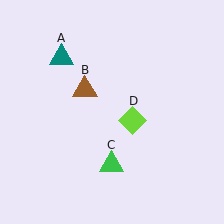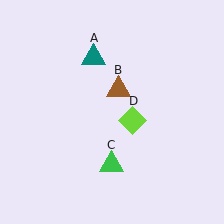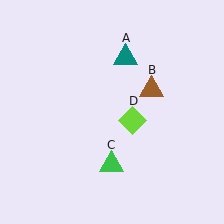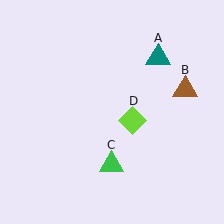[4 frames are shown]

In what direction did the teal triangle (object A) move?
The teal triangle (object A) moved right.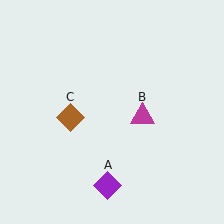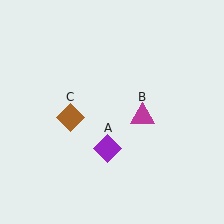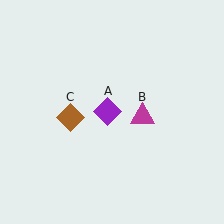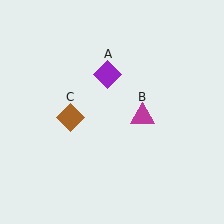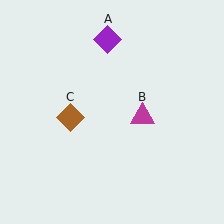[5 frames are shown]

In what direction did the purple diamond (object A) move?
The purple diamond (object A) moved up.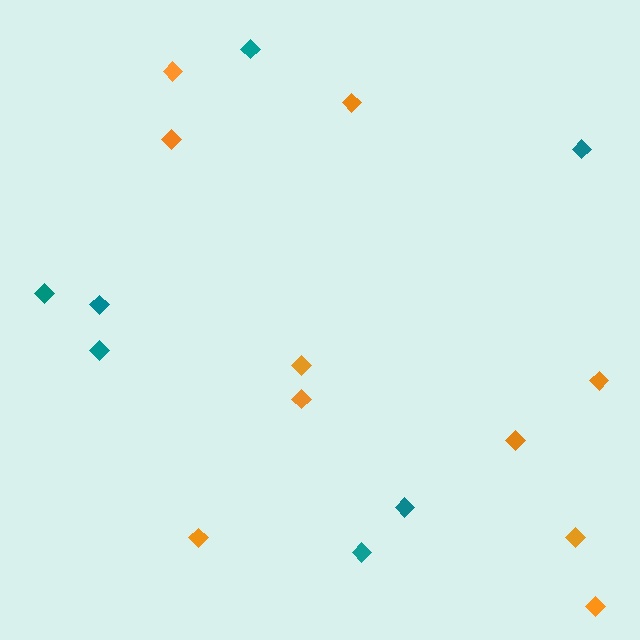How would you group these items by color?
There are 2 groups: one group of orange diamonds (10) and one group of teal diamonds (7).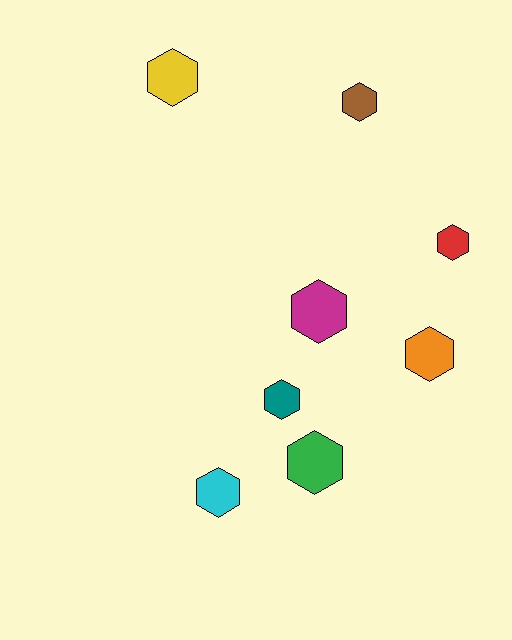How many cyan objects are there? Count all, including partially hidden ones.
There is 1 cyan object.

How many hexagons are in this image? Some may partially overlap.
There are 8 hexagons.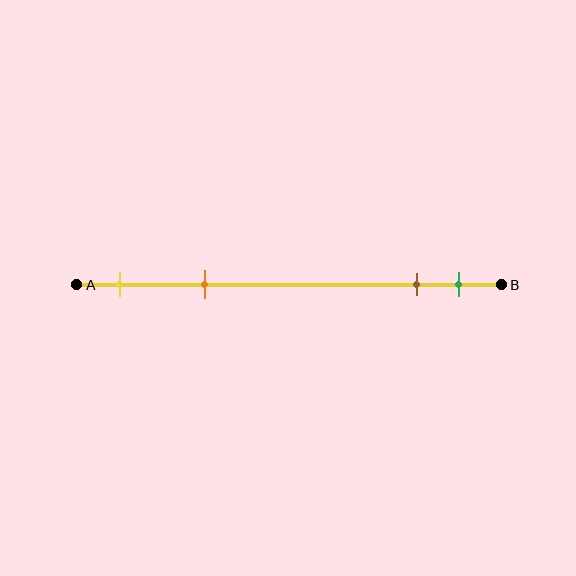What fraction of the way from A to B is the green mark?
The green mark is approximately 90% (0.9) of the way from A to B.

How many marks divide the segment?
There are 4 marks dividing the segment.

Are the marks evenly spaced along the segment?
No, the marks are not evenly spaced.